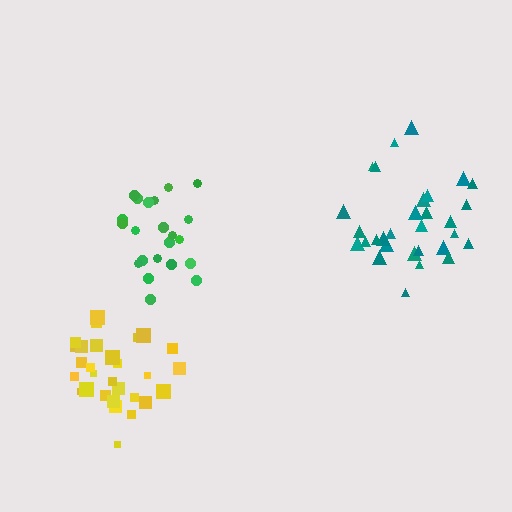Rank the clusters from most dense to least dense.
yellow, green, teal.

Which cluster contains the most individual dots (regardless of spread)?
Teal (30).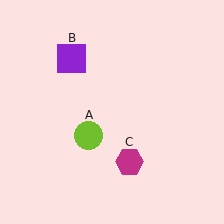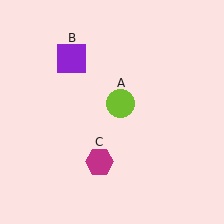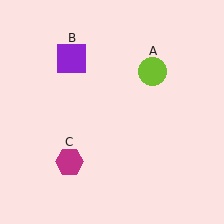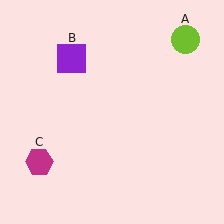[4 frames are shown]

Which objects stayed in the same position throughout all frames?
Purple square (object B) remained stationary.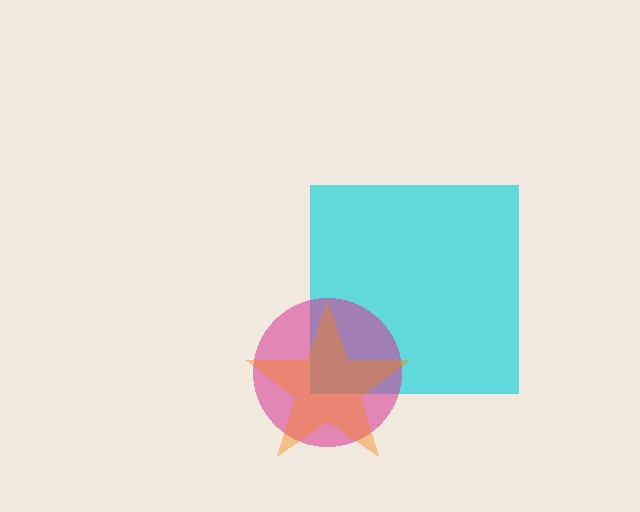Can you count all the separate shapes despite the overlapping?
Yes, there are 3 separate shapes.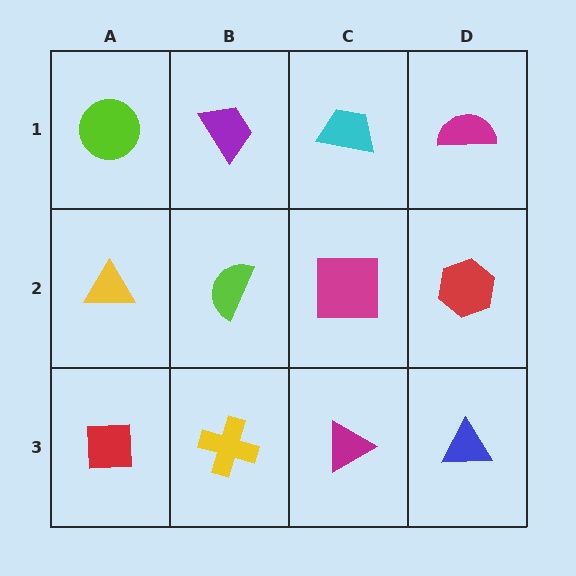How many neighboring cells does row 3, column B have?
3.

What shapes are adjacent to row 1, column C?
A magenta square (row 2, column C), a purple trapezoid (row 1, column B), a magenta semicircle (row 1, column D).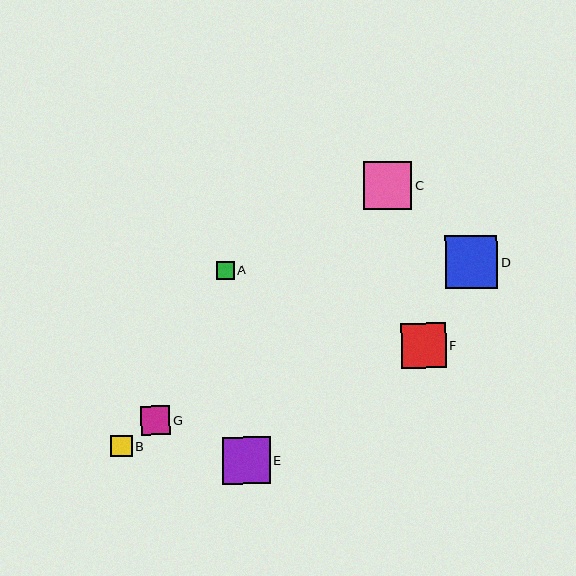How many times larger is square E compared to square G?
Square E is approximately 1.6 times the size of square G.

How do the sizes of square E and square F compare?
Square E and square F are approximately the same size.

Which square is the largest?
Square D is the largest with a size of approximately 53 pixels.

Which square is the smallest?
Square A is the smallest with a size of approximately 18 pixels.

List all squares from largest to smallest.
From largest to smallest: D, C, E, F, G, B, A.